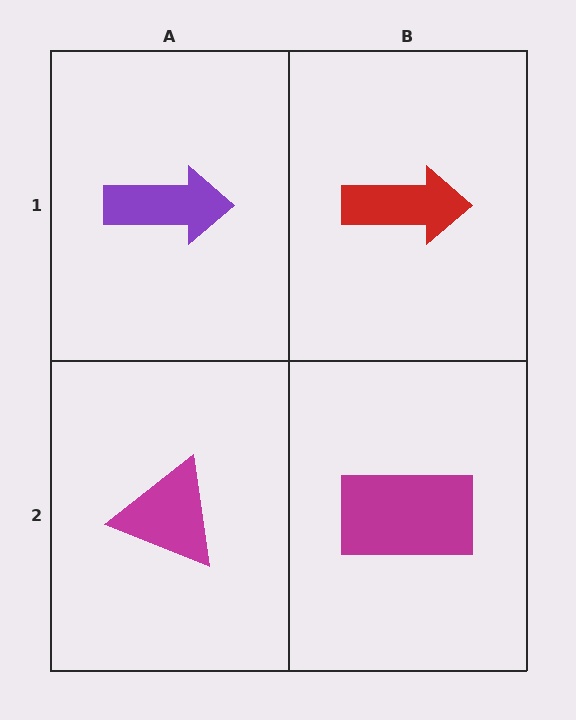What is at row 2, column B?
A magenta rectangle.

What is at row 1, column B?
A red arrow.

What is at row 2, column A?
A magenta triangle.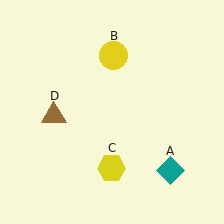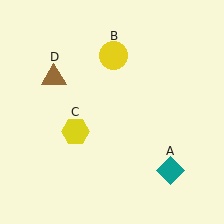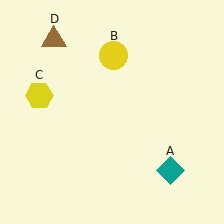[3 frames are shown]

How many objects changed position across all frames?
2 objects changed position: yellow hexagon (object C), brown triangle (object D).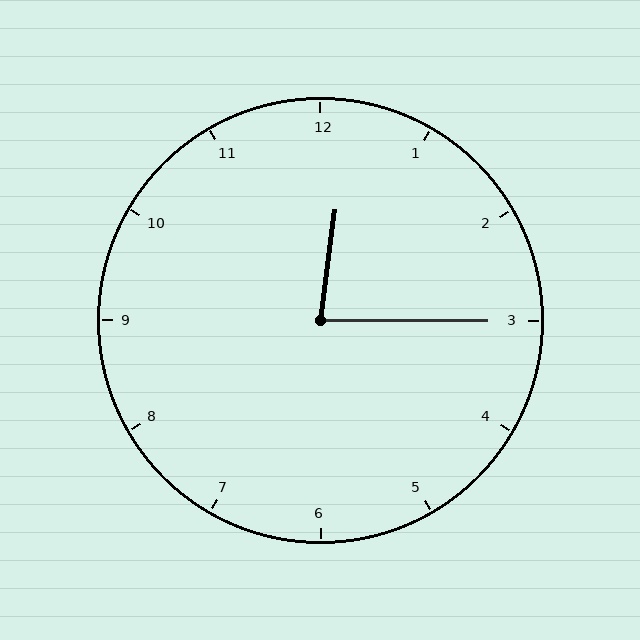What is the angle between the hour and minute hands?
Approximately 82 degrees.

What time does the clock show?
12:15.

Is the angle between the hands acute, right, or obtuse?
It is acute.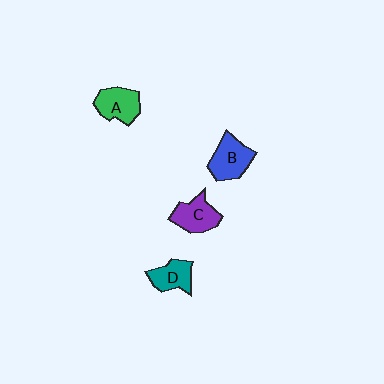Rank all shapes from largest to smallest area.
From largest to smallest: B (blue), C (purple), A (green), D (teal).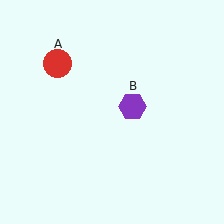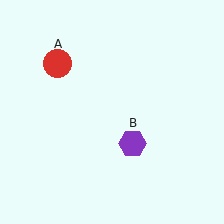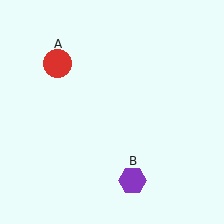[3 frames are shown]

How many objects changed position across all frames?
1 object changed position: purple hexagon (object B).